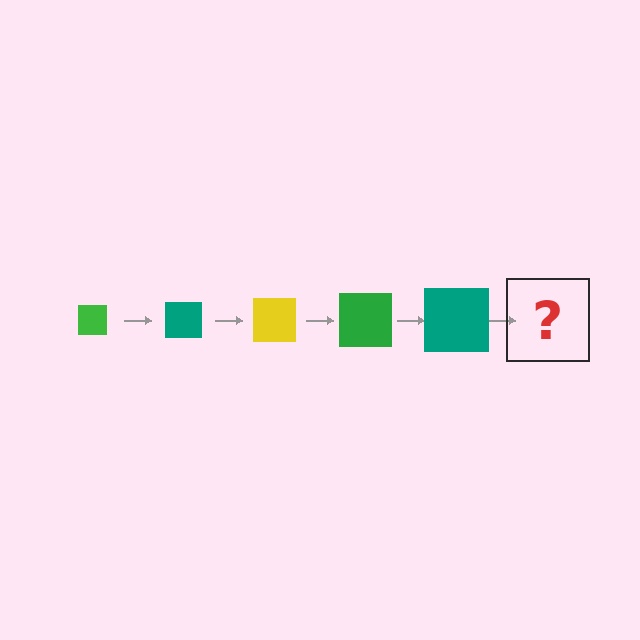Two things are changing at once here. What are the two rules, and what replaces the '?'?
The two rules are that the square grows larger each step and the color cycles through green, teal, and yellow. The '?' should be a yellow square, larger than the previous one.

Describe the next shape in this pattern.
It should be a yellow square, larger than the previous one.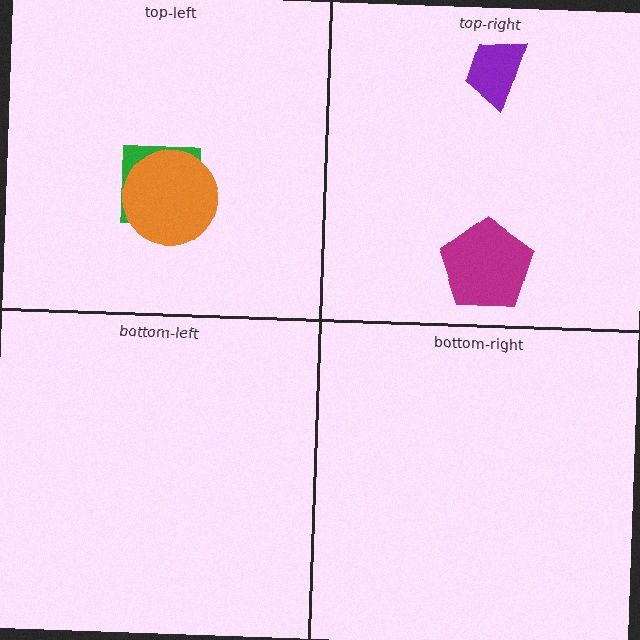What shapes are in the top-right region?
The purple trapezoid, the magenta pentagon.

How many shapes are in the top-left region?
2.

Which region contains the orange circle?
The top-left region.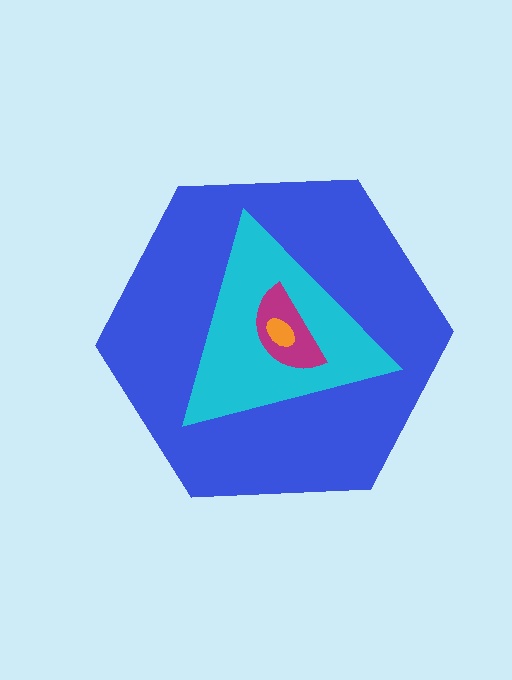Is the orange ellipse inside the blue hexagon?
Yes.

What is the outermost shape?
The blue hexagon.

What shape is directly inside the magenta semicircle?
The orange ellipse.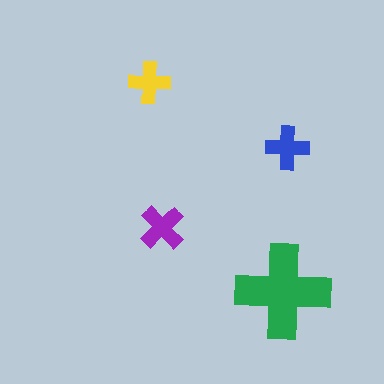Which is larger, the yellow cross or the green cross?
The green one.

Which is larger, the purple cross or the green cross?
The green one.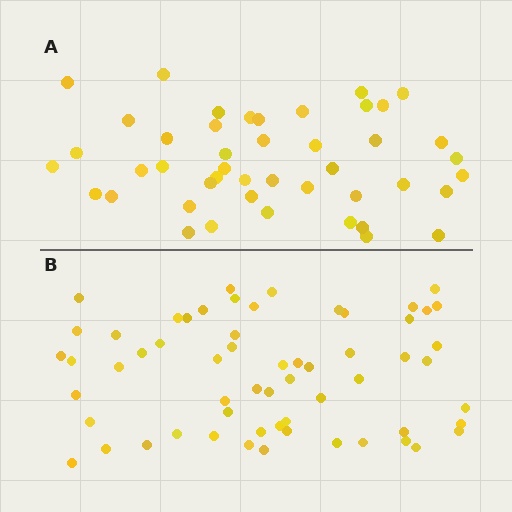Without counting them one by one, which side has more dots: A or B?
Region B (the bottom region) has more dots.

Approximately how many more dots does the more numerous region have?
Region B has approximately 15 more dots than region A.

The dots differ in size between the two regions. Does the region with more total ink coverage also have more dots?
No. Region A has more total ink coverage because its dots are larger, but region B actually contains more individual dots. Total area can be misleading — the number of items is what matters here.